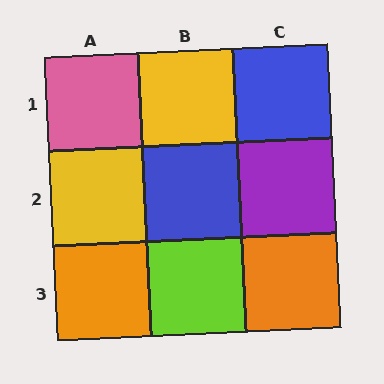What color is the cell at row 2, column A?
Yellow.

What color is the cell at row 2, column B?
Blue.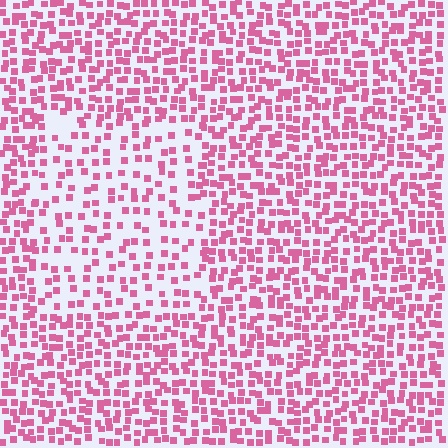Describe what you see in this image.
The image contains small pink elements arranged at two different densities. A rectangle-shaped region is visible where the elements are less densely packed than the surrounding area.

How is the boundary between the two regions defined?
The boundary is defined by a change in element density (approximately 1.9x ratio). All elements are the same color, size, and shape.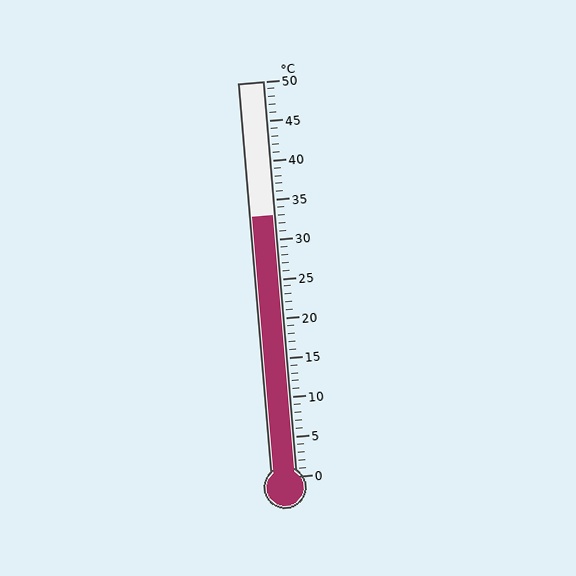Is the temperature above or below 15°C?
The temperature is above 15°C.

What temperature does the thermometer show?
The thermometer shows approximately 33°C.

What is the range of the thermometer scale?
The thermometer scale ranges from 0°C to 50°C.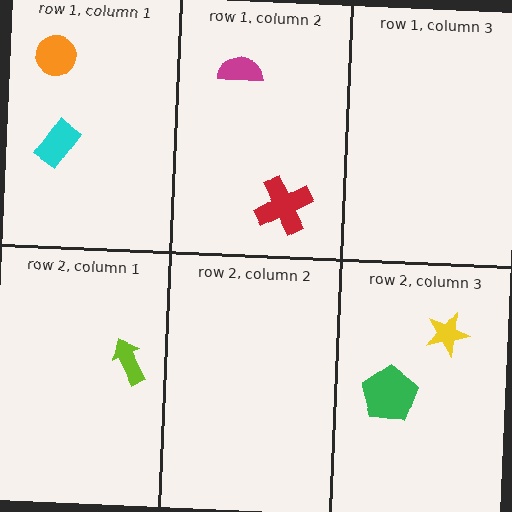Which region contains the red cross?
The row 1, column 2 region.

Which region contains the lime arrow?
The row 2, column 1 region.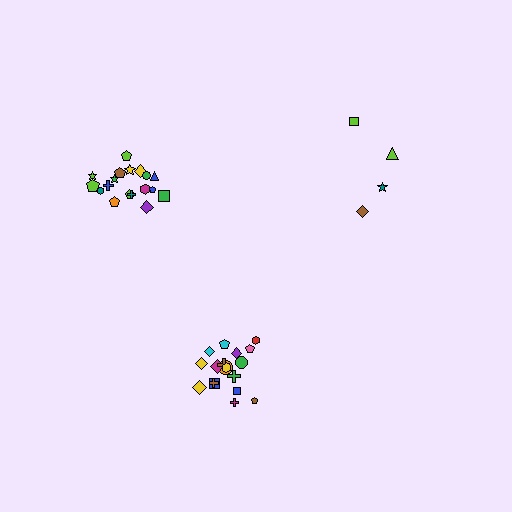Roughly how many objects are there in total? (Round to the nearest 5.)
Roughly 40 objects in total.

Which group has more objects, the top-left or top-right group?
The top-left group.